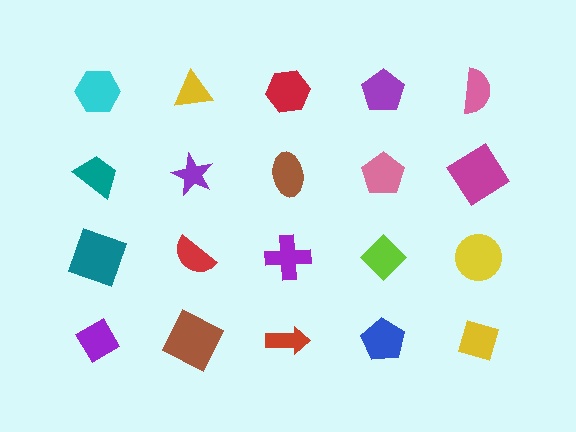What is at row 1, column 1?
A cyan hexagon.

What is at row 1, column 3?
A red hexagon.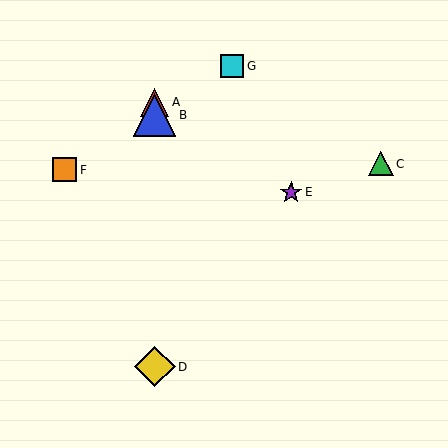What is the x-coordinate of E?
Object E is at x≈291.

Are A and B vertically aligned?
Yes, both are at x≈155.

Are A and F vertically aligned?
No, A is at x≈155 and F is at x≈64.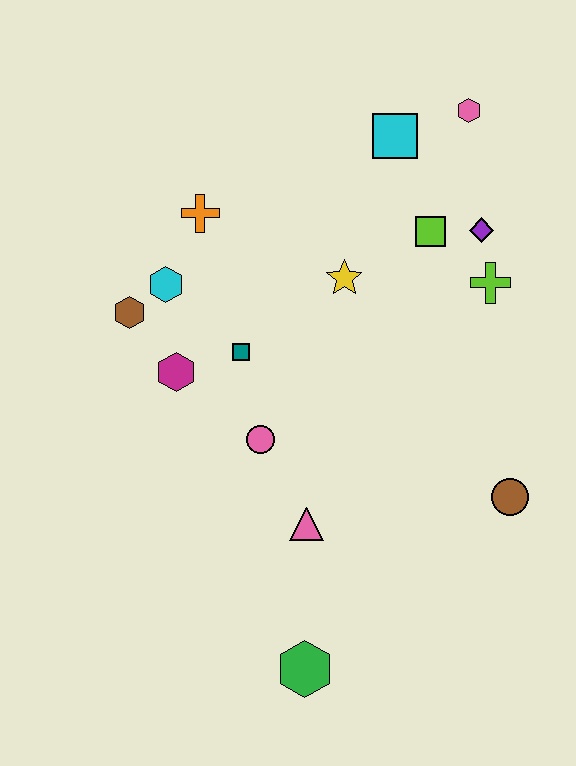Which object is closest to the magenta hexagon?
The teal square is closest to the magenta hexagon.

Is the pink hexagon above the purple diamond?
Yes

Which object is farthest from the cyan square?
The green hexagon is farthest from the cyan square.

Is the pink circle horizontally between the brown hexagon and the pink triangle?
Yes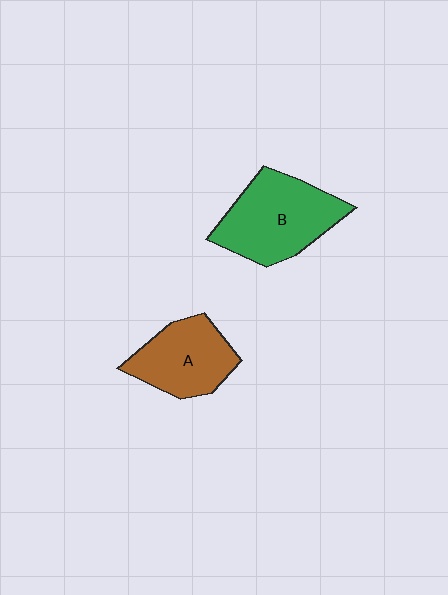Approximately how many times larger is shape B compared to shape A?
Approximately 1.3 times.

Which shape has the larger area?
Shape B (green).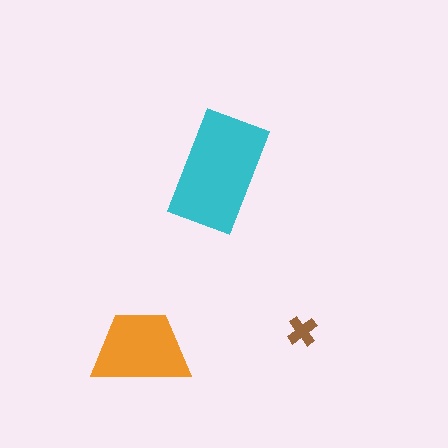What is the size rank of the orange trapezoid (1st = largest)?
2nd.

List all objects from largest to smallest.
The cyan rectangle, the orange trapezoid, the brown cross.